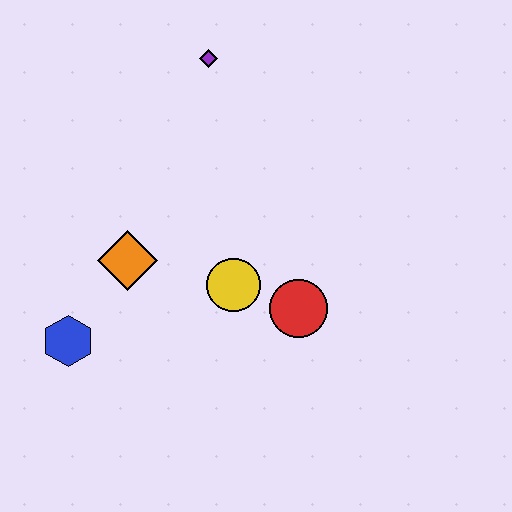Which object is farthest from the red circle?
The purple diamond is farthest from the red circle.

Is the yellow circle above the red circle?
Yes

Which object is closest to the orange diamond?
The blue hexagon is closest to the orange diamond.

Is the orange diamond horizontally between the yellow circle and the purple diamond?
No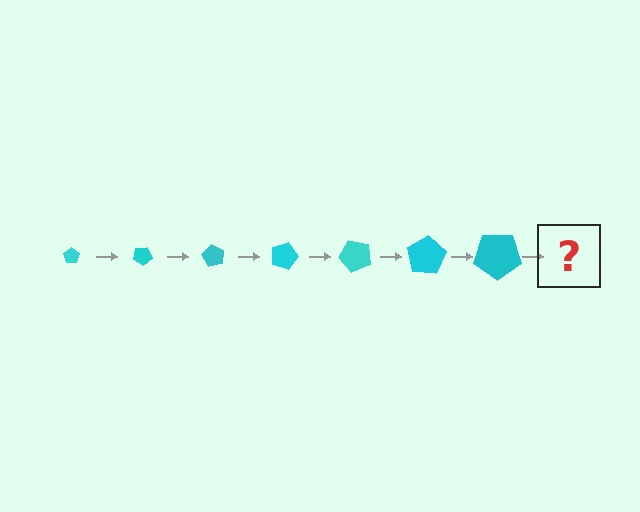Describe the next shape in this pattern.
It should be a pentagon, larger than the previous one and rotated 210 degrees from the start.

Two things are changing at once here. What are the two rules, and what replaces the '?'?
The two rules are that the pentagon grows larger each step and it rotates 30 degrees each step. The '?' should be a pentagon, larger than the previous one and rotated 210 degrees from the start.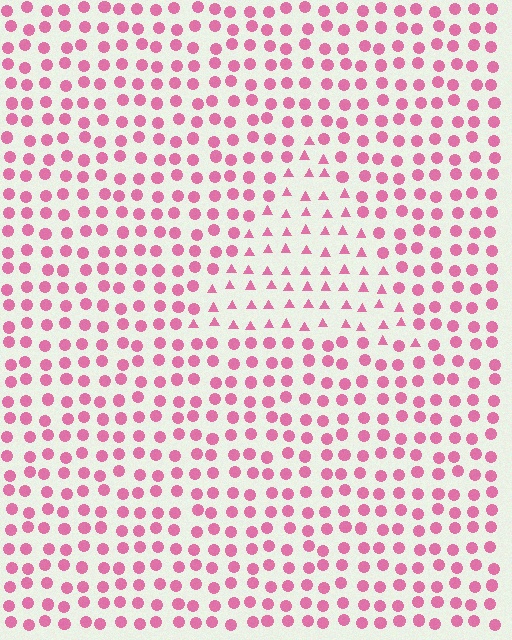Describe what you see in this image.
The image is filled with small pink elements arranged in a uniform grid. A triangle-shaped region contains triangles, while the surrounding area contains circles. The boundary is defined purely by the change in element shape.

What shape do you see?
I see a triangle.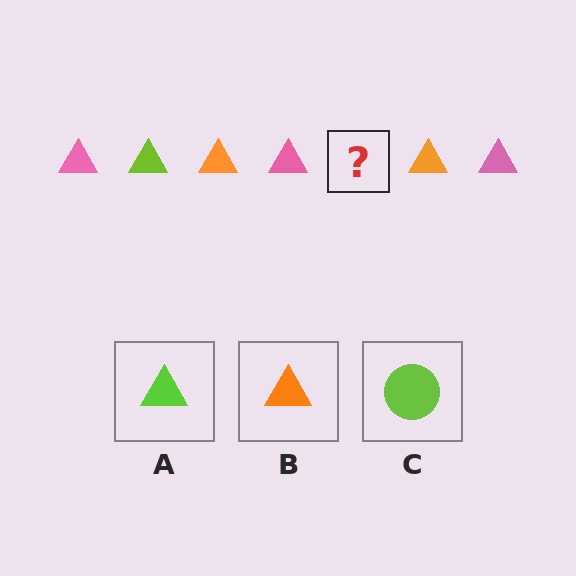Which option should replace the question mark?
Option A.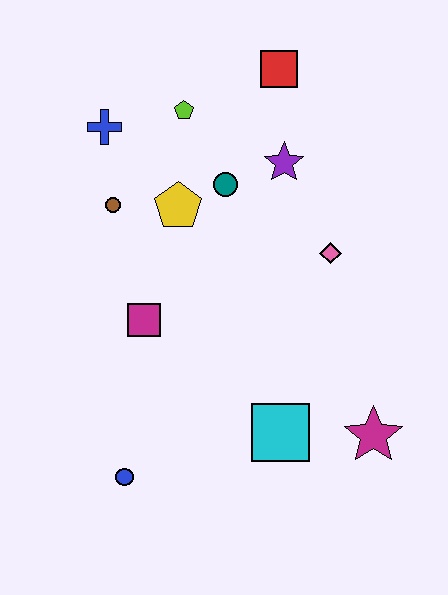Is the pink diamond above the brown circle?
No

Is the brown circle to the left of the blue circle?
Yes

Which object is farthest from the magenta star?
The blue cross is farthest from the magenta star.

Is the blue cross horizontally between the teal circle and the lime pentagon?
No